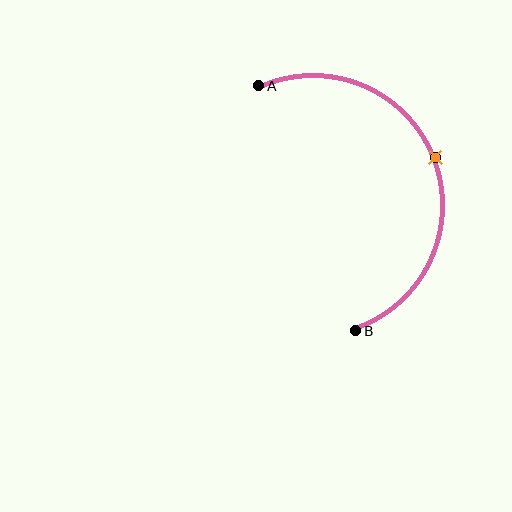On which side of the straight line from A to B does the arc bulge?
The arc bulges to the right of the straight line connecting A and B.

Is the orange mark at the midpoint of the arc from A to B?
Yes. The orange mark lies on the arc at equal arc-length from both A and B — it is the arc midpoint.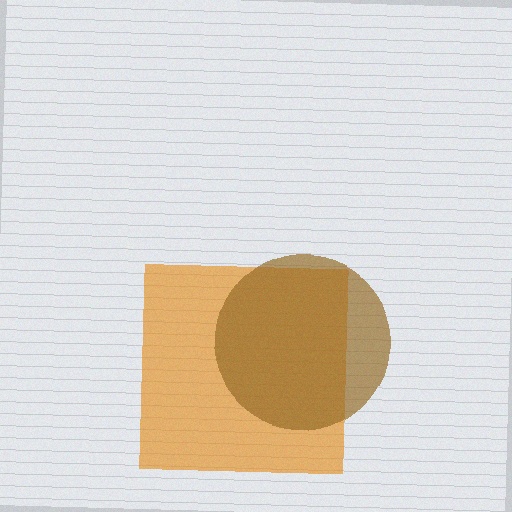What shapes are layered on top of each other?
The layered shapes are: an orange square, a brown circle.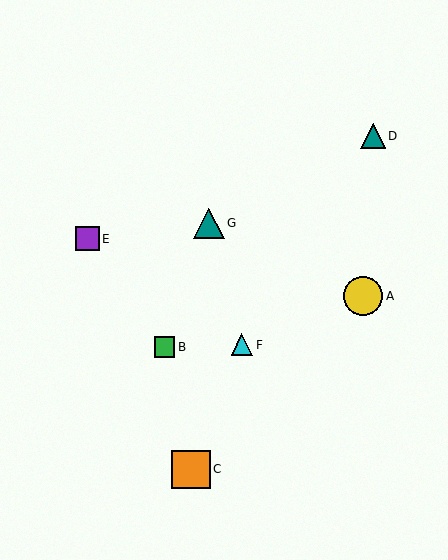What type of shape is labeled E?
Shape E is a purple square.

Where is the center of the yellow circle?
The center of the yellow circle is at (363, 296).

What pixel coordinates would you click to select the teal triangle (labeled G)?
Click at (209, 223) to select the teal triangle G.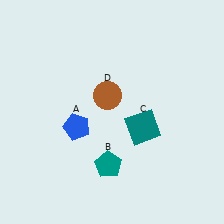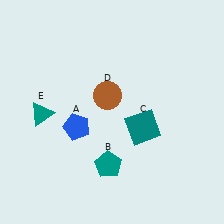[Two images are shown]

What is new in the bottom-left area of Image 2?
A teal triangle (E) was added in the bottom-left area of Image 2.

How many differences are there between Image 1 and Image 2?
There is 1 difference between the two images.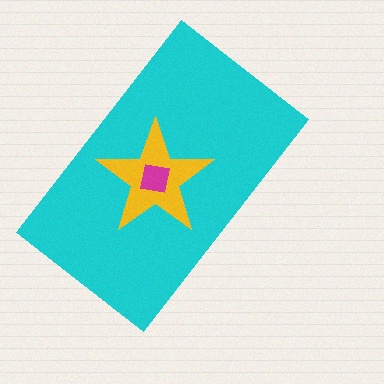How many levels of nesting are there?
3.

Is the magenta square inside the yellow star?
Yes.